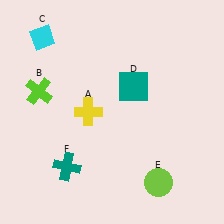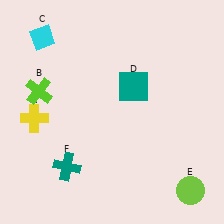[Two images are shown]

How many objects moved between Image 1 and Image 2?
2 objects moved between the two images.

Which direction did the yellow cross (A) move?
The yellow cross (A) moved left.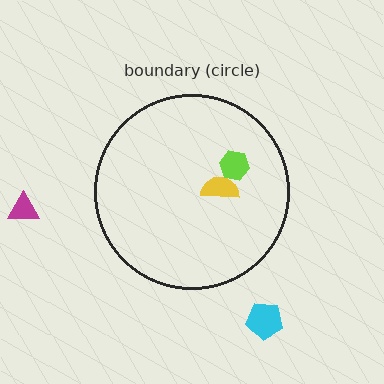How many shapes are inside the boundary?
2 inside, 2 outside.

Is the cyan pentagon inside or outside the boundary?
Outside.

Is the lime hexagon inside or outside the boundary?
Inside.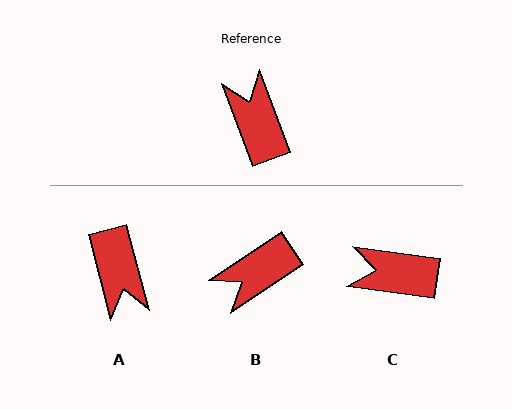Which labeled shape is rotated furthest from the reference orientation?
A, about 174 degrees away.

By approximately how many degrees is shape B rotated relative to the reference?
Approximately 104 degrees counter-clockwise.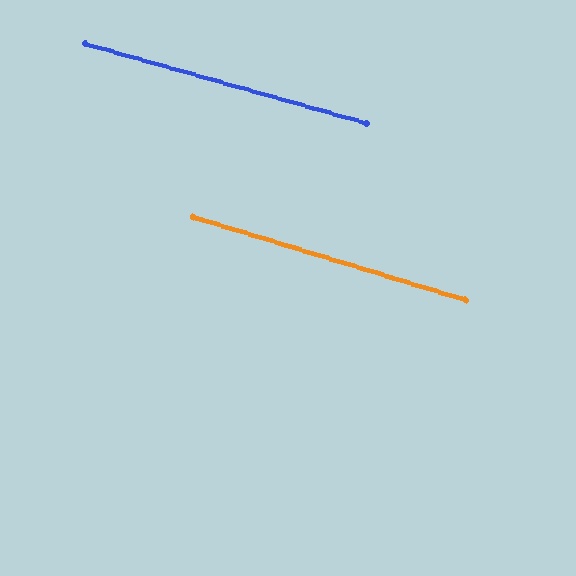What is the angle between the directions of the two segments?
Approximately 2 degrees.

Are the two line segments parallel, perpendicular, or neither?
Parallel — their directions differ by only 1.6°.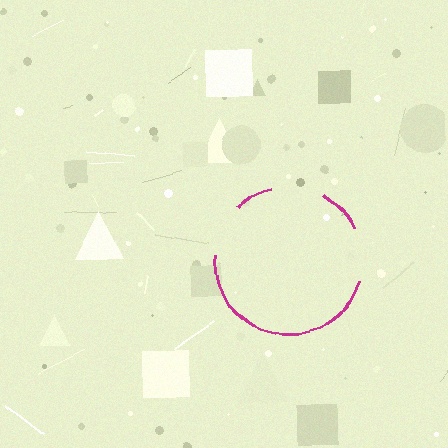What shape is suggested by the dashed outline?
The dashed outline suggests a circle.